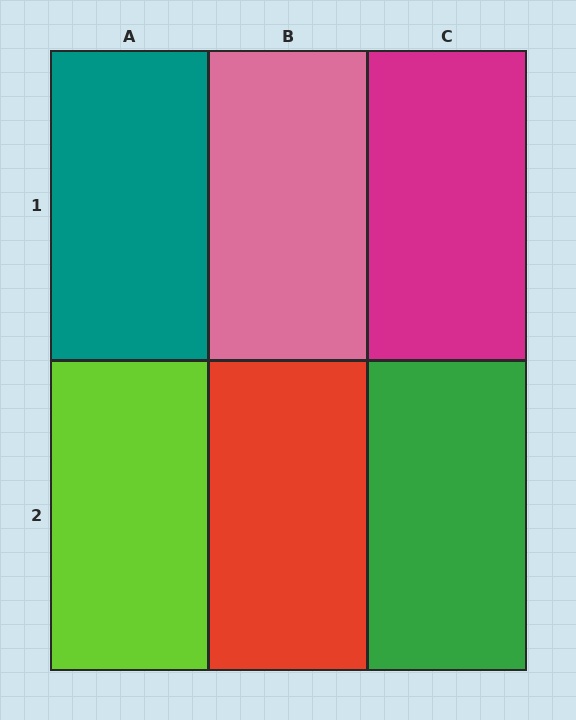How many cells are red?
1 cell is red.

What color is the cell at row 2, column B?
Red.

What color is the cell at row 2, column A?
Lime.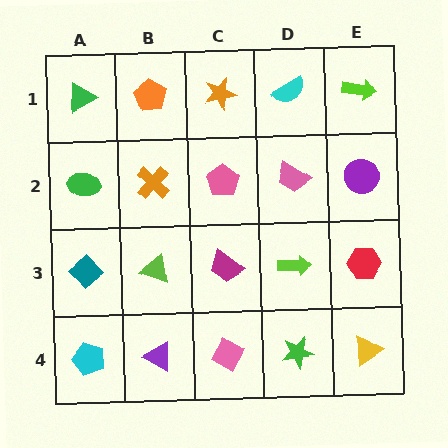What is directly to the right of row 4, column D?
A yellow triangle.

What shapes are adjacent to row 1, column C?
A pink pentagon (row 2, column C), an orange pentagon (row 1, column B), a cyan semicircle (row 1, column D).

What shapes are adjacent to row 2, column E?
A lime arrow (row 1, column E), a red hexagon (row 3, column E), a pink trapezoid (row 2, column D).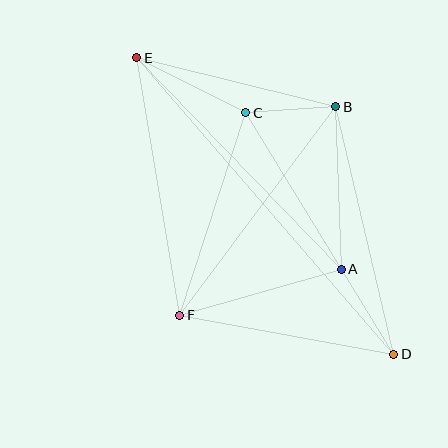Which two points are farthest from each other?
Points D and E are farthest from each other.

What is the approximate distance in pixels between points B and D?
The distance between B and D is approximately 254 pixels.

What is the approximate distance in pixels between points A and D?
The distance between A and D is approximately 100 pixels.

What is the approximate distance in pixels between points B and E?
The distance between B and E is approximately 205 pixels.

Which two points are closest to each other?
Points B and C are closest to each other.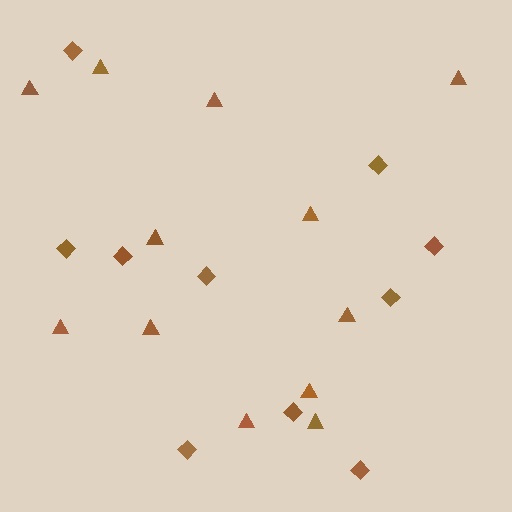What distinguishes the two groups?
There are 2 groups: one group of diamonds (10) and one group of triangles (12).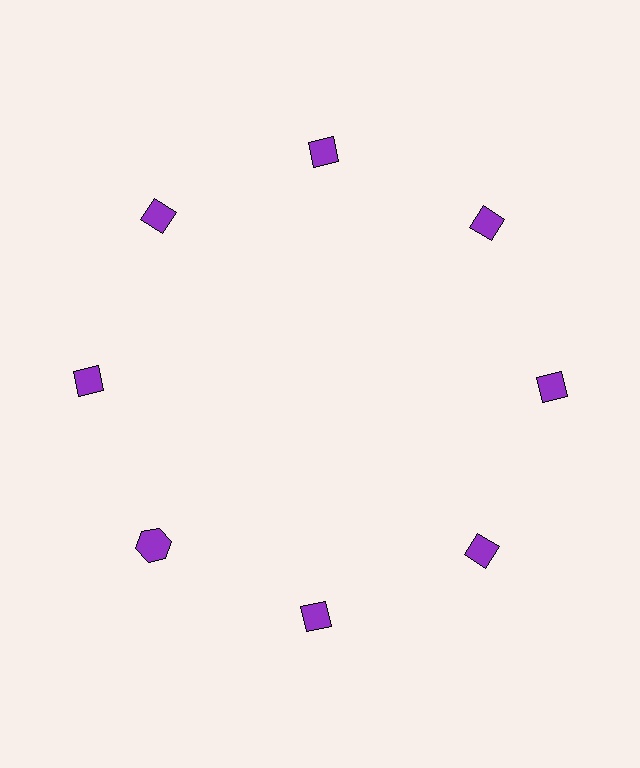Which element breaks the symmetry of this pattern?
The purple hexagon at roughly the 8 o'clock position breaks the symmetry. All other shapes are purple diamonds.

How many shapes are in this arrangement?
There are 8 shapes arranged in a ring pattern.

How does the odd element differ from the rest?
It has a different shape: hexagon instead of diamond.